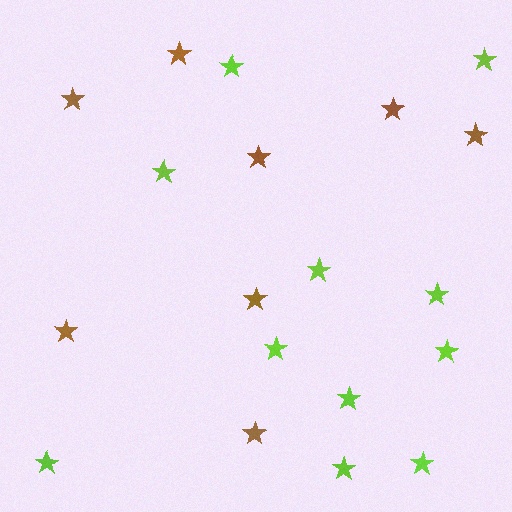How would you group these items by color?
There are 2 groups: one group of brown stars (8) and one group of lime stars (11).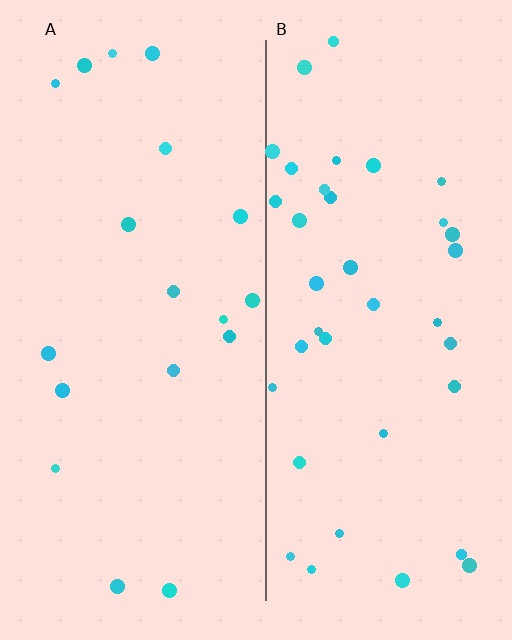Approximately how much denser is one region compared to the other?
Approximately 2.1× — region B over region A.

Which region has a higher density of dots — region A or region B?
B (the right).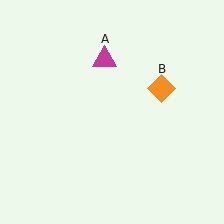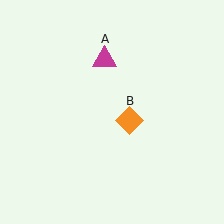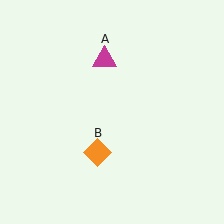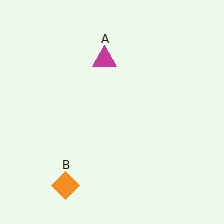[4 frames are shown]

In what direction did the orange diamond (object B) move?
The orange diamond (object B) moved down and to the left.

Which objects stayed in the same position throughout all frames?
Magenta triangle (object A) remained stationary.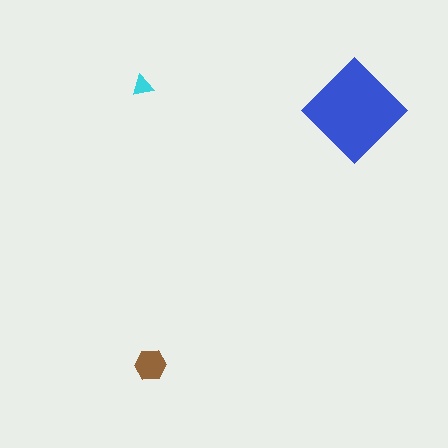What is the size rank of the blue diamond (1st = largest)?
1st.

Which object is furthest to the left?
The cyan triangle is leftmost.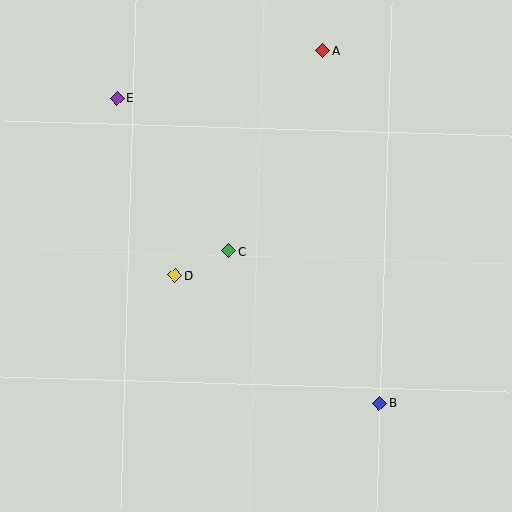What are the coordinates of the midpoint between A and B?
The midpoint between A and B is at (351, 227).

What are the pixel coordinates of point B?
Point B is at (379, 403).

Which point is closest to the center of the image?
Point C at (229, 251) is closest to the center.